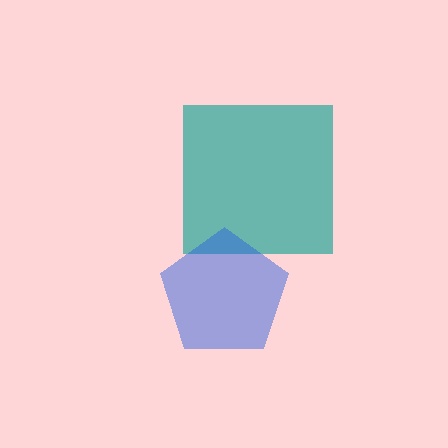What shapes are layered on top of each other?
The layered shapes are: a teal square, a blue pentagon.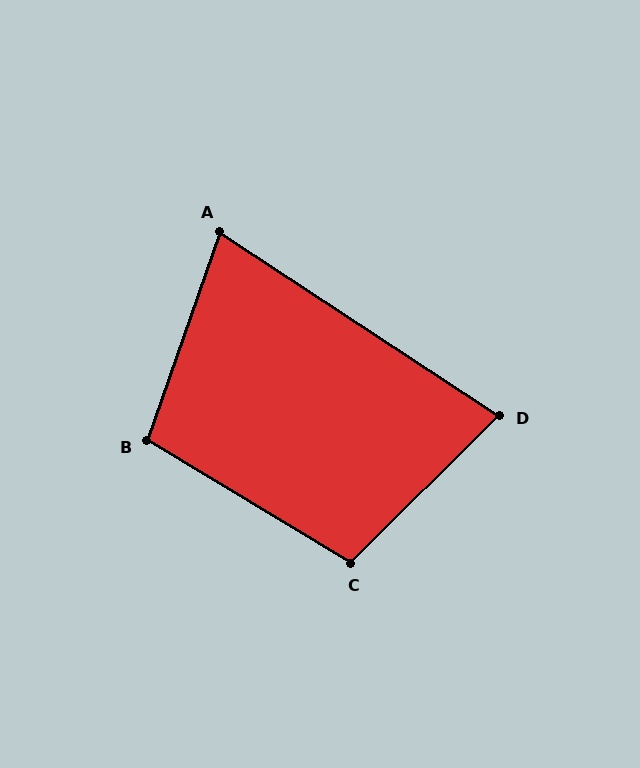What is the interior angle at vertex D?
Approximately 78 degrees (acute).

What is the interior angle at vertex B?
Approximately 102 degrees (obtuse).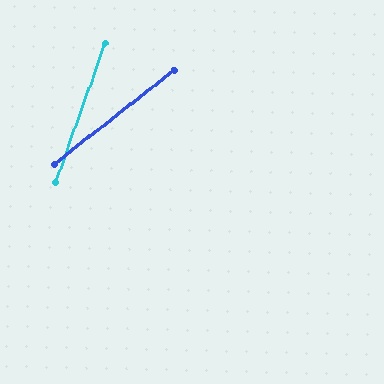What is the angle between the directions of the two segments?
Approximately 32 degrees.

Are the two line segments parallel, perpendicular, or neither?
Neither parallel nor perpendicular — they differ by about 32°.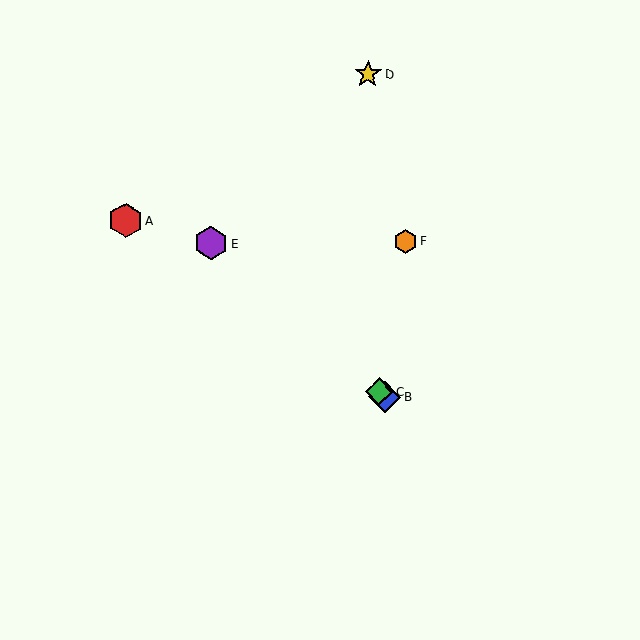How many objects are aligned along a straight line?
3 objects (B, C, E) are aligned along a straight line.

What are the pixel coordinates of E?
Object E is at (211, 243).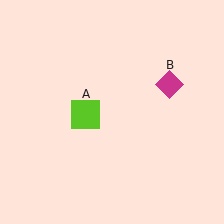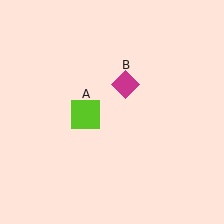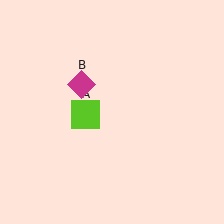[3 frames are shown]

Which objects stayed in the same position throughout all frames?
Lime square (object A) remained stationary.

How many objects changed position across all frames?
1 object changed position: magenta diamond (object B).